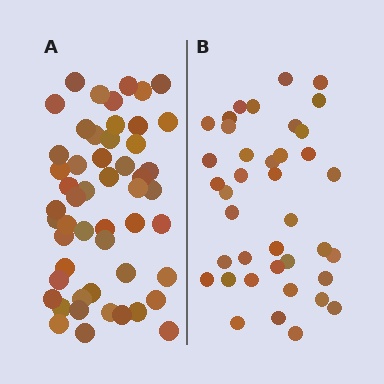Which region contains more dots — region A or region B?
Region A (the left region) has more dots.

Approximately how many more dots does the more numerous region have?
Region A has approximately 15 more dots than region B.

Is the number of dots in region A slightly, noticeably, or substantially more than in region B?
Region A has noticeably more, but not dramatically so. The ratio is roughly 1.3 to 1.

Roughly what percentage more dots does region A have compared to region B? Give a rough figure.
About 35% more.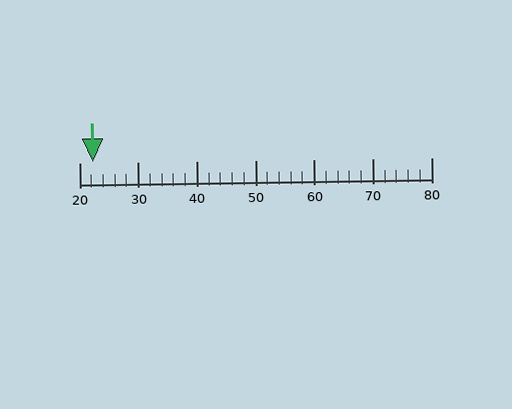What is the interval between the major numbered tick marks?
The major tick marks are spaced 10 units apart.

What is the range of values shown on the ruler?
The ruler shows values from 20 to 80.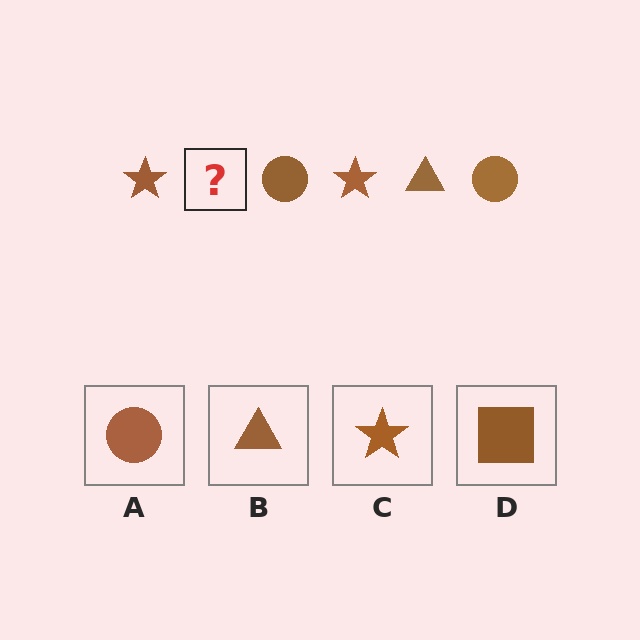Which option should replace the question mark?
Option B.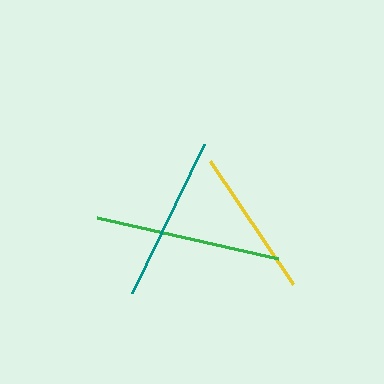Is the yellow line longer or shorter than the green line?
The green line is longer than the yellow line.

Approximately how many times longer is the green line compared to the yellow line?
The green line is approximately 1.3 times the length of the yellow line.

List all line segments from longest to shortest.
From longest to shortest: green, teal, yellow.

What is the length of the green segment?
The green segment is approximately 186 pixels long.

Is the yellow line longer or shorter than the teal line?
The teal line is longer than the yellow line.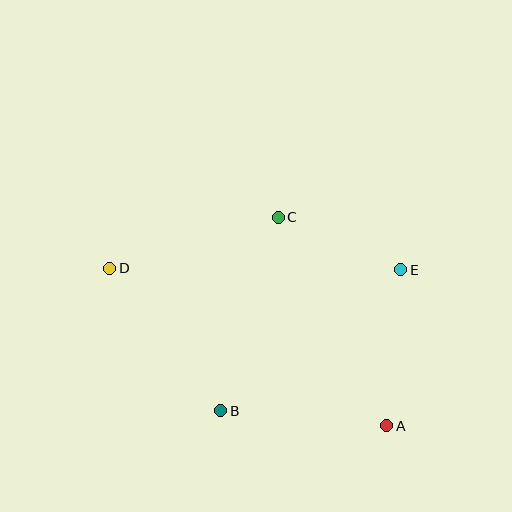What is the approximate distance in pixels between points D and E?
The distance between D and E is approximately 291 pixels.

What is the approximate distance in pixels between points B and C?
The distance between B and C is approximately 201 pixels.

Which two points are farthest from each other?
Points A and D are farthest from each other.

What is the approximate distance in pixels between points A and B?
The distance between A and B is approximately 167 pixels.